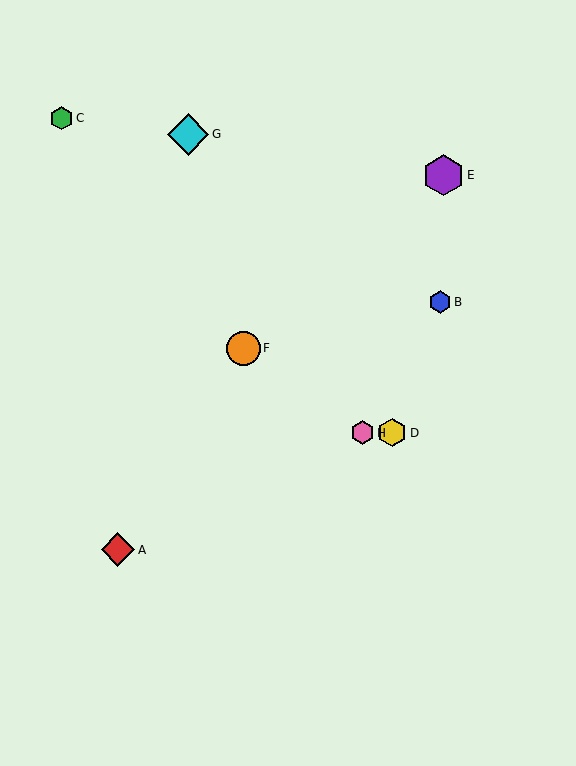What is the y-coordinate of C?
Object C is at y≈118.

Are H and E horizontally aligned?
No, H is at y≈433 and E is at y≈175.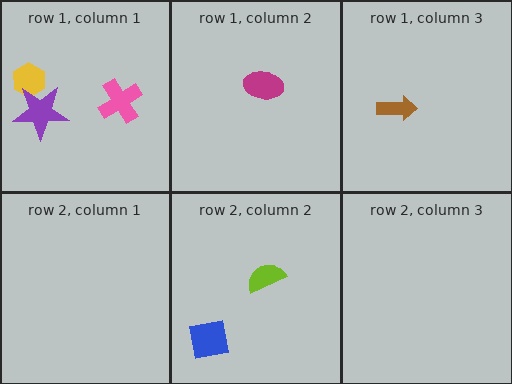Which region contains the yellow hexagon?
The row 1, column 1 region.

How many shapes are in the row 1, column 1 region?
3.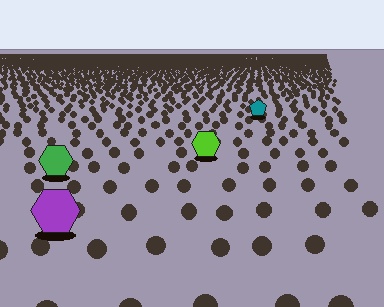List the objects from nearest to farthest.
From nearest to farthest: the purple hexagon, the green hexagon, the lime hexagon, the teal pentagon.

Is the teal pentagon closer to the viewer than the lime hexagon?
No. The lime hexagon is closer — you can tell from the texture gradient: the ground texture is coarser near it.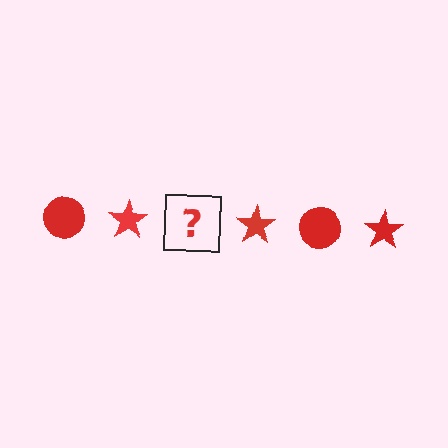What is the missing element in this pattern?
The missing element is a red circle.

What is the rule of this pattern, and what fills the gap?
The rule is that the pattern cycles through circle, star shapes in red. The gap should be filled with a red circle.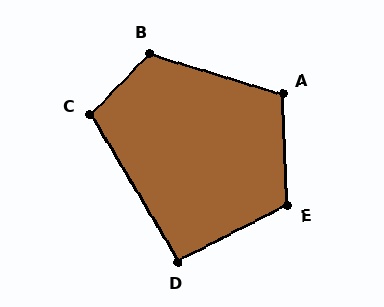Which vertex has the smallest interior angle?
D, at approximately 94 degrees.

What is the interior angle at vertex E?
Approximately 115 degrees (obtuse).